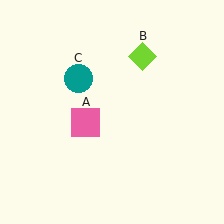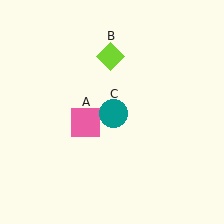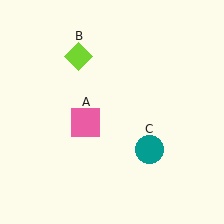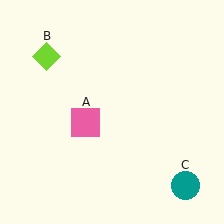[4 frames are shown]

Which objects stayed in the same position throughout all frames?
Pink square (object A) remained stationary.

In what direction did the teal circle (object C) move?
The teal circle (object C) moved down and to the right.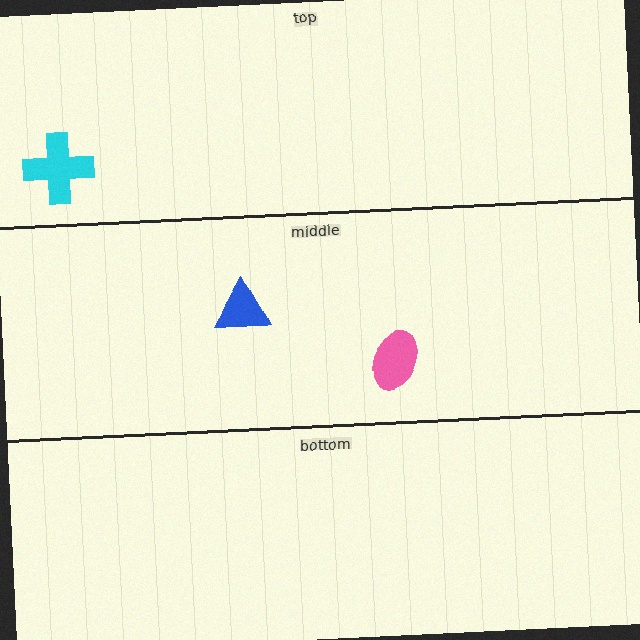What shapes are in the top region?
The cyan cross.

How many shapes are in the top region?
1.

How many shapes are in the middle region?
2.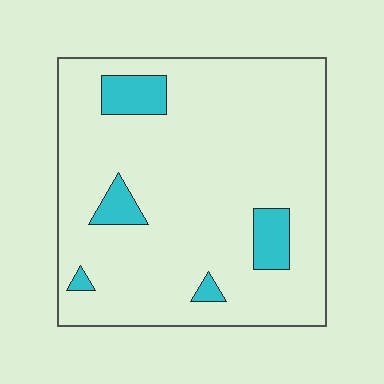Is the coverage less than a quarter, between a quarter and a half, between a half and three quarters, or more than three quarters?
Less than a quarter.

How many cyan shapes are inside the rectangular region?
5.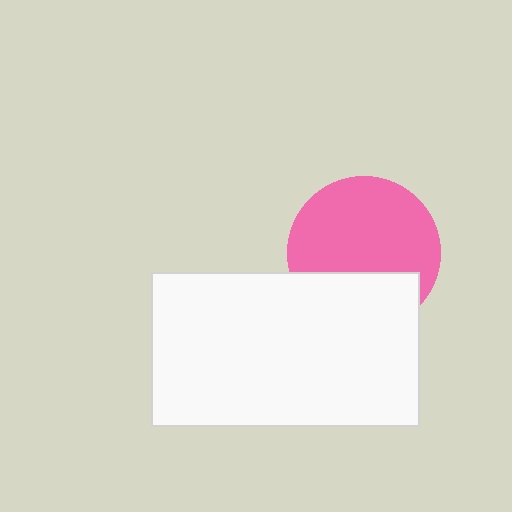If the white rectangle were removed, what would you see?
You would see the complete pink circle.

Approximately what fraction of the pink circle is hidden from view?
Roughly 33% of the pink circle is hidden behind the white rectangle.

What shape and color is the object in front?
The object in front is a white rectangle.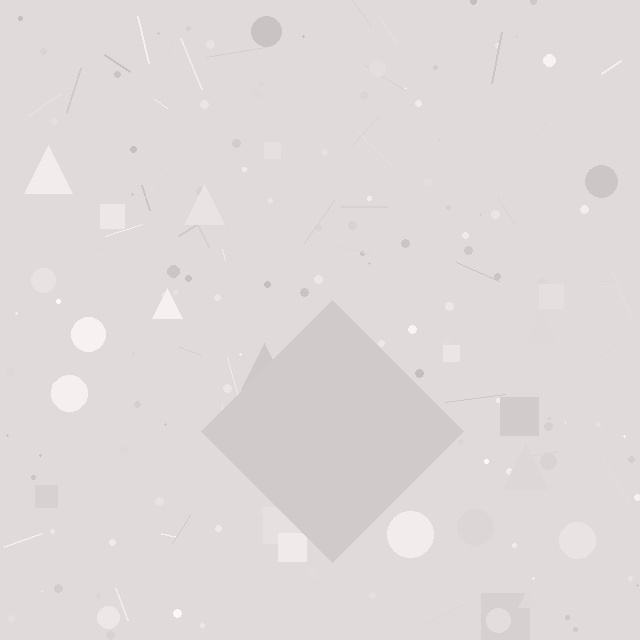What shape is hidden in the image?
A diamond is hidden in the image.